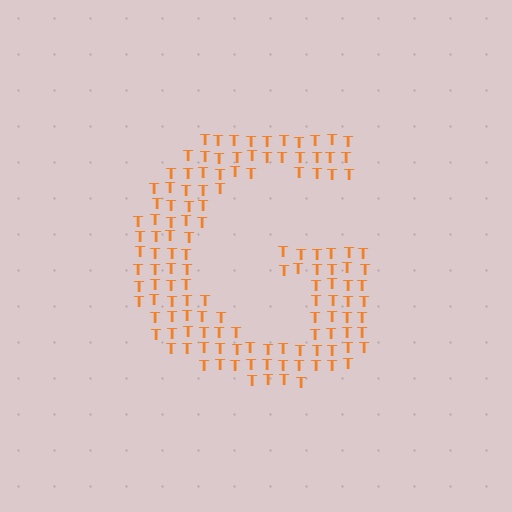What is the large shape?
The large shape is the letter G.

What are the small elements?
The small elements are letter T's.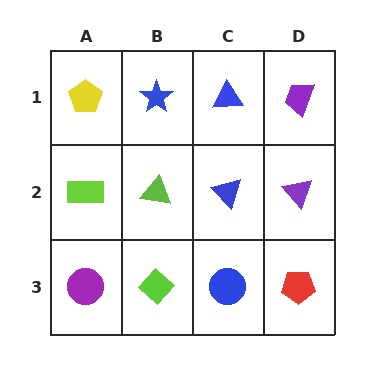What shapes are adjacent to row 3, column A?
A lime rectangle (row 2, column A), a lime diamond (row 3, column B).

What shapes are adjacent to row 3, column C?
A blue triangle (row 2, column C), a lime diamond (row 3, column B), a red pentagon (row 3, column D).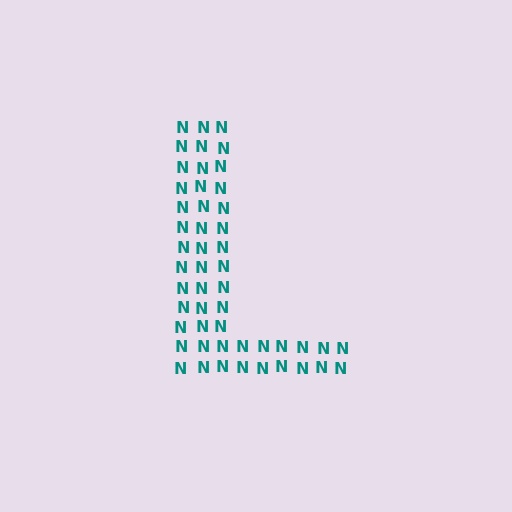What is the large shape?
The large shape is the letter L.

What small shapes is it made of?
It is made of small letter N's.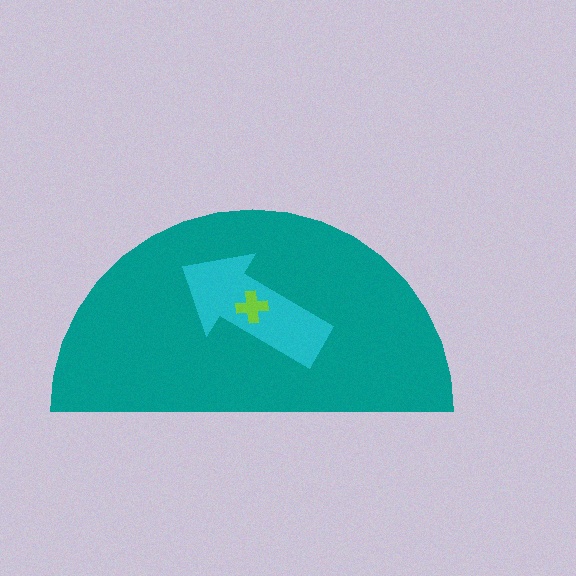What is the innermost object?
The lime cross.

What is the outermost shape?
The teal semicircle.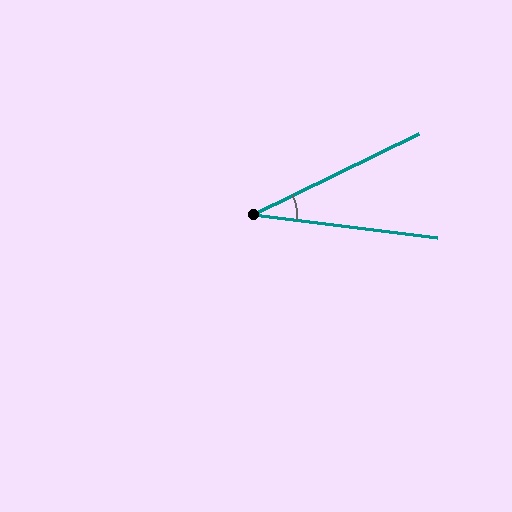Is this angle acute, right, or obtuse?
It is acute.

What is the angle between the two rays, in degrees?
Approximately 33 degrees.